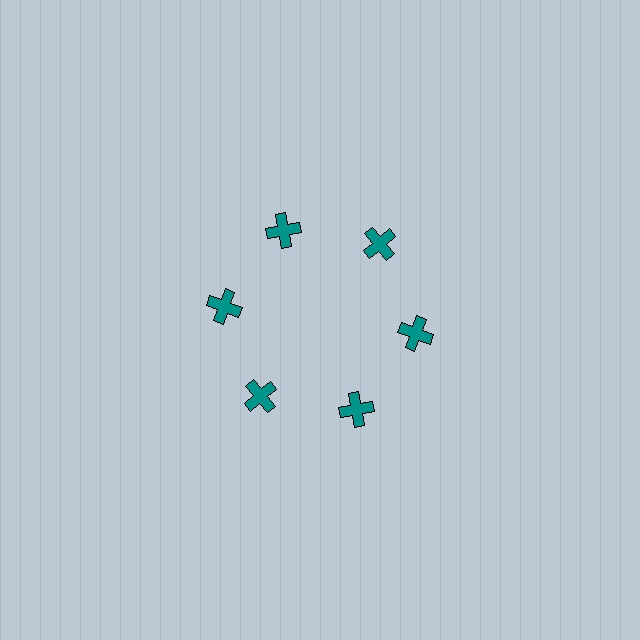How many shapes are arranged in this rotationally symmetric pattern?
There are 6 shapes, arranged in 6 groups of 1.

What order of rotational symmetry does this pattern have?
This pattern has 6-fold rotational symmetry.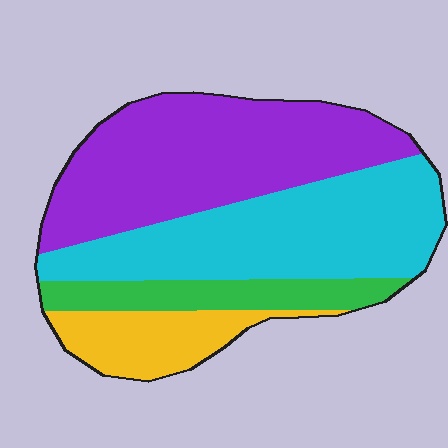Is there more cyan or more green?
Cyan.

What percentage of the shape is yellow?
Yellow covers about 15% of the shape.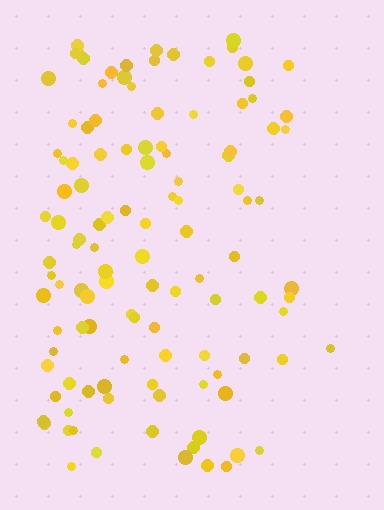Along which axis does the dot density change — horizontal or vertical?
Horizontal.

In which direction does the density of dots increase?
From right to left, with the left side densest.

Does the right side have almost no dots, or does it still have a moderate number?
Still a moderate number, just noticeably fewer than the left.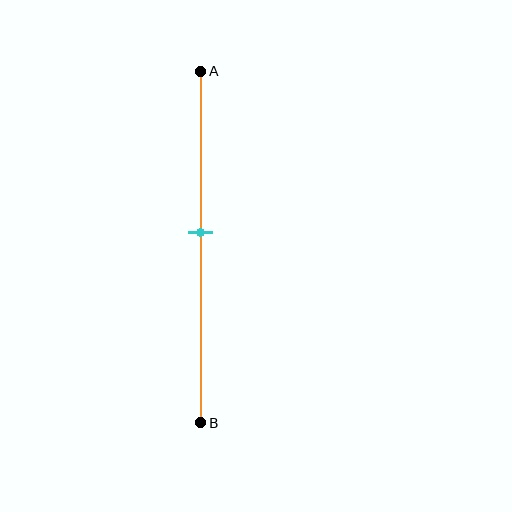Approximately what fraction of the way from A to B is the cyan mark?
The cyan mark is approximately 45% of the way from A to B.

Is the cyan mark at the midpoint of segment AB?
No, the mark is at about 45% from A, not at the 50% midpoint.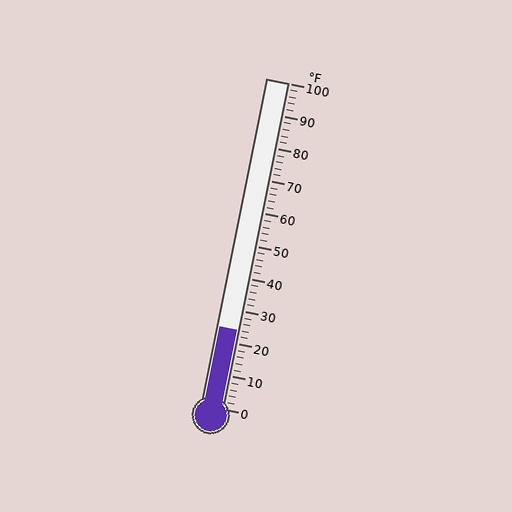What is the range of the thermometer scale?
The thermometer scale ranges from 0°F to 100°F.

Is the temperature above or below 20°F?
The temperature is above 20°F.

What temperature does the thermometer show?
The thermometer shows approximately 24°F.